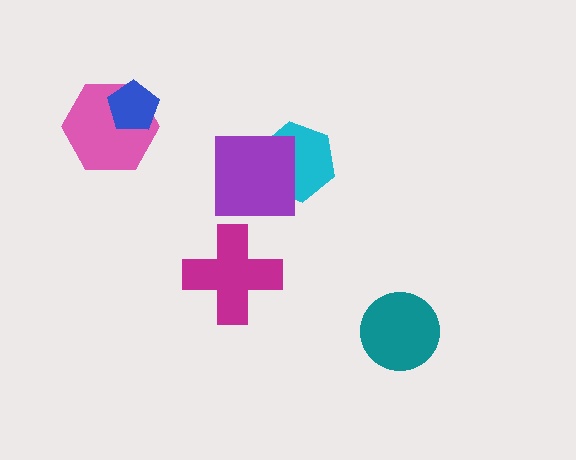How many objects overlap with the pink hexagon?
1 object overlaps with the pink hexagon.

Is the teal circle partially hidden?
No, no other shape covers it.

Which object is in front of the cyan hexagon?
The purple square is in front of the cyan hexagon.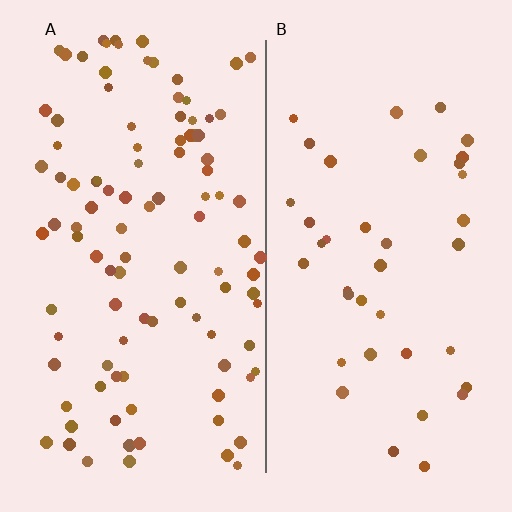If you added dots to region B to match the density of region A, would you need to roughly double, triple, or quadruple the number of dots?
Approximately triple.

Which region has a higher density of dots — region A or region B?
A (the left).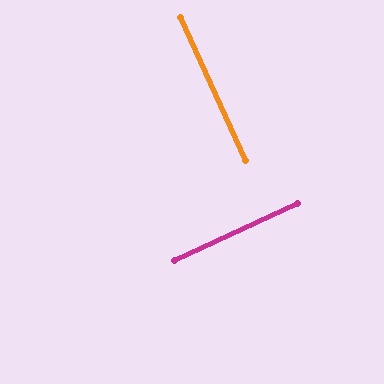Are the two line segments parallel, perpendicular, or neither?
Perpendicular — they meet at approximately 90°.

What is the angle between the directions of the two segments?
Approximately 90 degrees.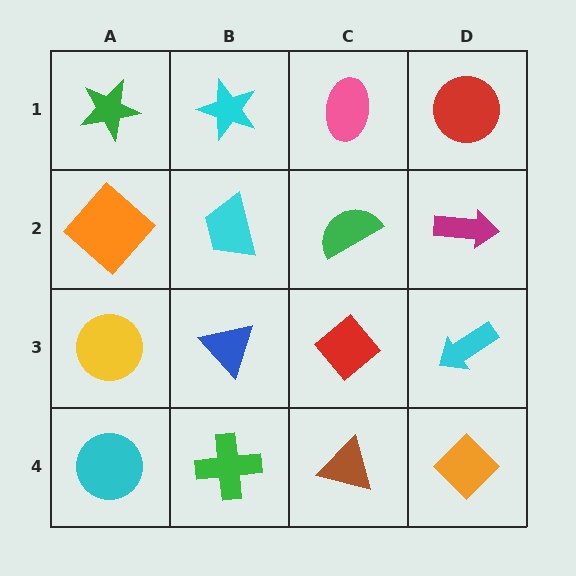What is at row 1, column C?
A pink ellipse.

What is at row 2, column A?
An orange diamond.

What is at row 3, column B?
A blue triangle.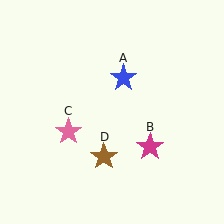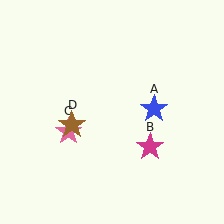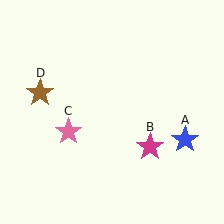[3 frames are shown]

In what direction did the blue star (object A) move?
The blue star (object A) moved down and to the right.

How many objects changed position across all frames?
2 objects changed position: blue star (object A), brown star (object D).